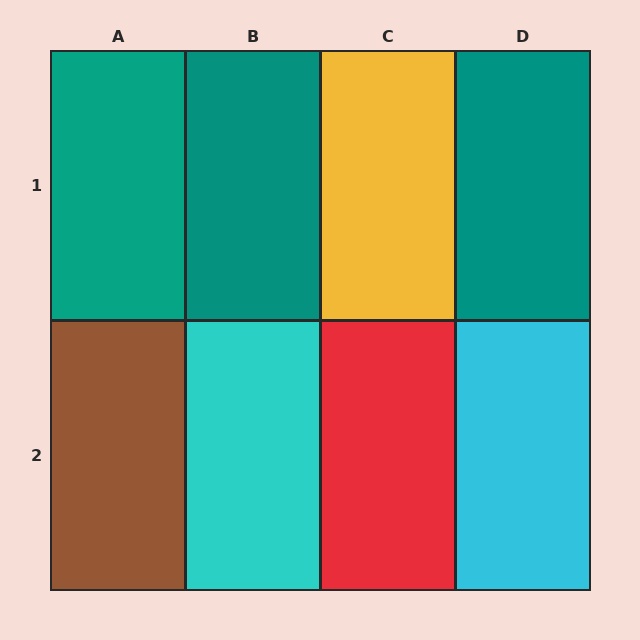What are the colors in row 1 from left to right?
Teal, teal, yellow, teal.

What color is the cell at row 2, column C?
Red.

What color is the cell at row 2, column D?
Cyan.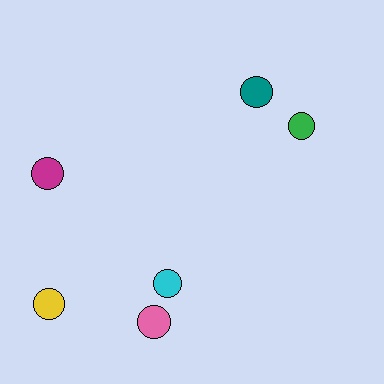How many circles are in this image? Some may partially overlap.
There are 6 circles.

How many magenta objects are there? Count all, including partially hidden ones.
There is 1 magenta object.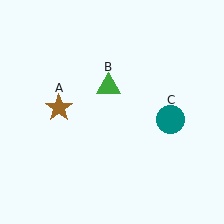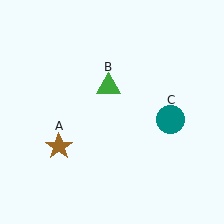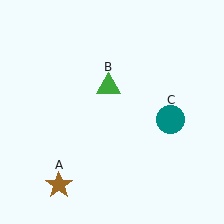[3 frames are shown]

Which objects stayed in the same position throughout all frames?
Green triangle (object B) and teal circle (object C) remained stationary.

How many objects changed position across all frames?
1 object changed position: brown star (object A).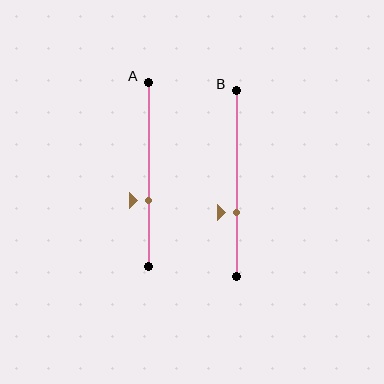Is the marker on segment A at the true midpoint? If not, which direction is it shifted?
No, the marker on segment A is shifted downward by about 14% of the segment length.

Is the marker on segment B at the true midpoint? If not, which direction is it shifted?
No, the marker on segment B is shifted downward by about 16% of the segment length.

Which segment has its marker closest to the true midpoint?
Segment A has its marker closest to the true midpoint.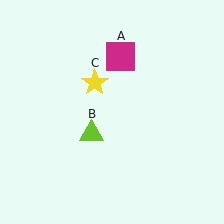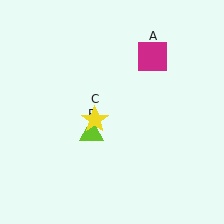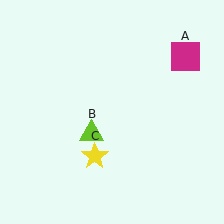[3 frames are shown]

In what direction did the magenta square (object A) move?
The magenta square (object A) moved right.